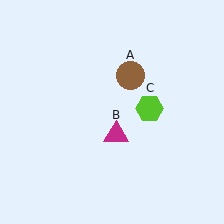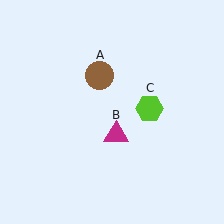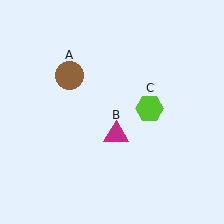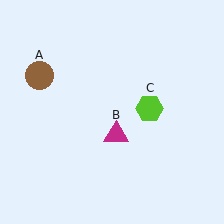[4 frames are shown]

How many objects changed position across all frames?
1 object changed position: brown circle (object A).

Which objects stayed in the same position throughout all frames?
Magenta triangle (object B) and lime hexagon (object C) remained stationary.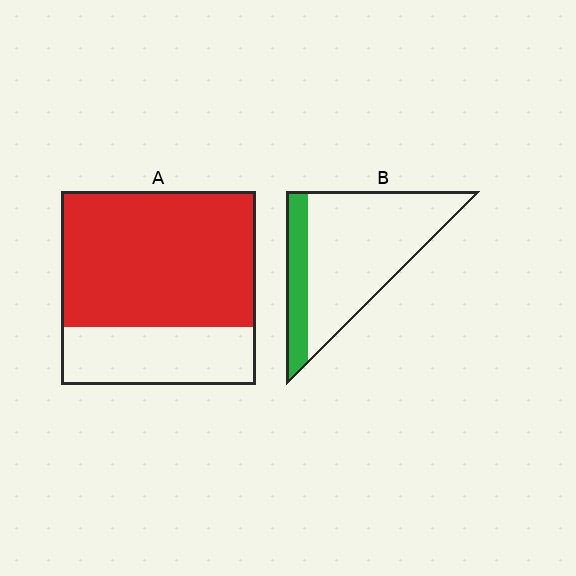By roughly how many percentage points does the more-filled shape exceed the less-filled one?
By roughly 50 percentage points (A over B).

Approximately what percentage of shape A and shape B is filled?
A is approximately 70% and B is approximately 20%.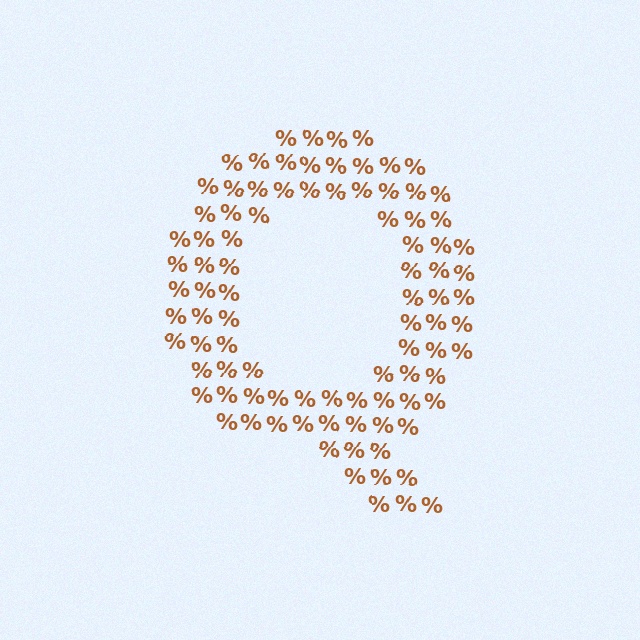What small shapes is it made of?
It is made of small percent signs.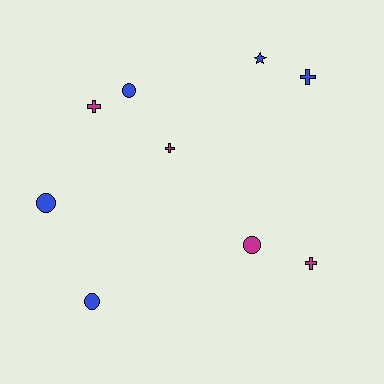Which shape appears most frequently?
Circle, with 4 objects.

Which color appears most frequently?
Blue, with 5 objects.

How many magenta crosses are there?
There are 3 magenta crosses.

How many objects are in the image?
There are 9 objects.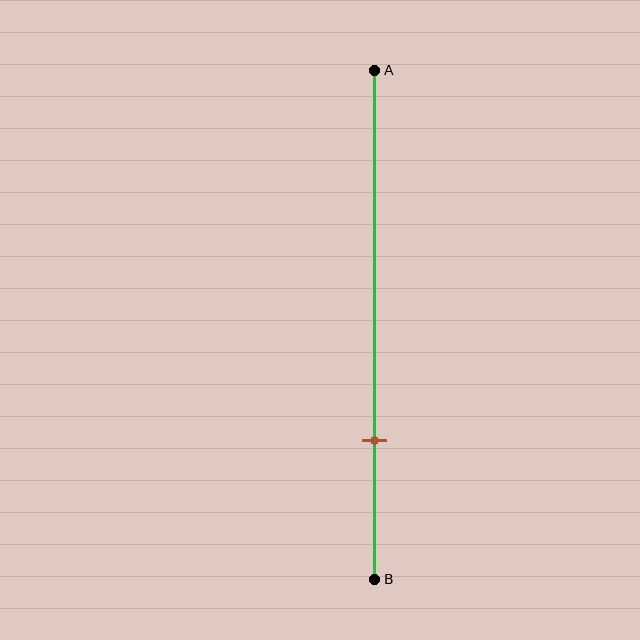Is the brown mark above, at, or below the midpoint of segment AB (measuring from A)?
The brown mark is below the midpoint of segment AB.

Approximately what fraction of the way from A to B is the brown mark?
The brown mark is approximately 75% of the way from A to B.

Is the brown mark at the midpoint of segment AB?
No, the mark is at about 75% from A, not at the 50% midpoint.